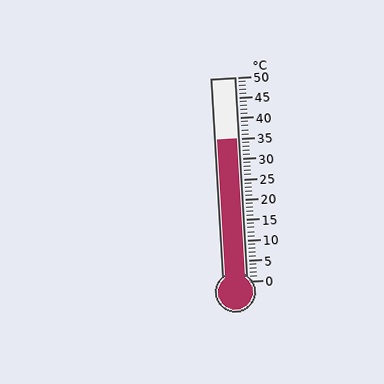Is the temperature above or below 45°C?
The temperature is below 45°C.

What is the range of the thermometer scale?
The thermometer scale ranges from 0°C to 50°C.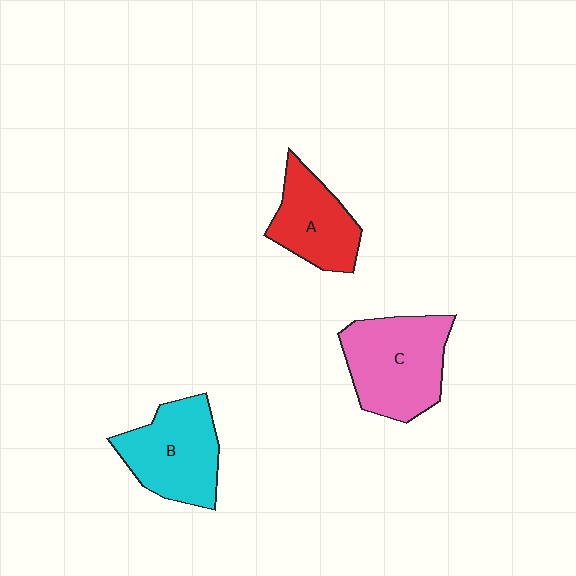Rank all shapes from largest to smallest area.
From largest to smallest: C (pink), B (cyan), A (red).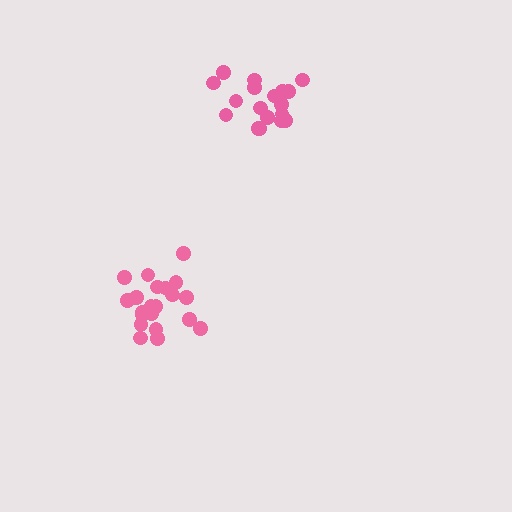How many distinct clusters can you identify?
There are 2 distinct clusters.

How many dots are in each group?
Group 1: 21 dots, Group 2: 18 dots (39 total).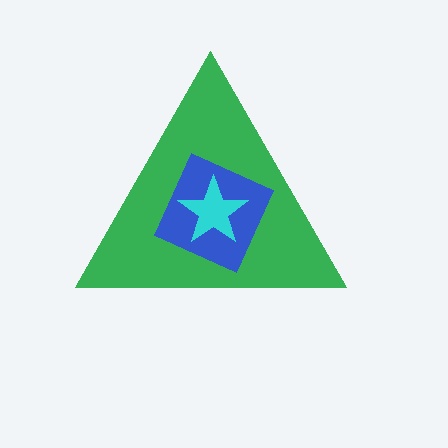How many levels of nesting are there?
3.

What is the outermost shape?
The green triangle.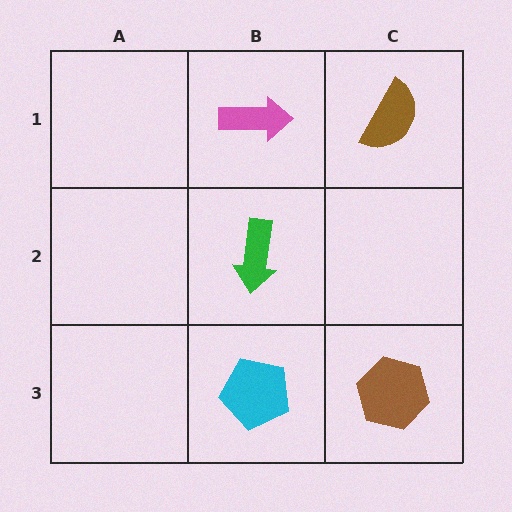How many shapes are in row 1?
2 shapes.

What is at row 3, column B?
A cyan pentagon.